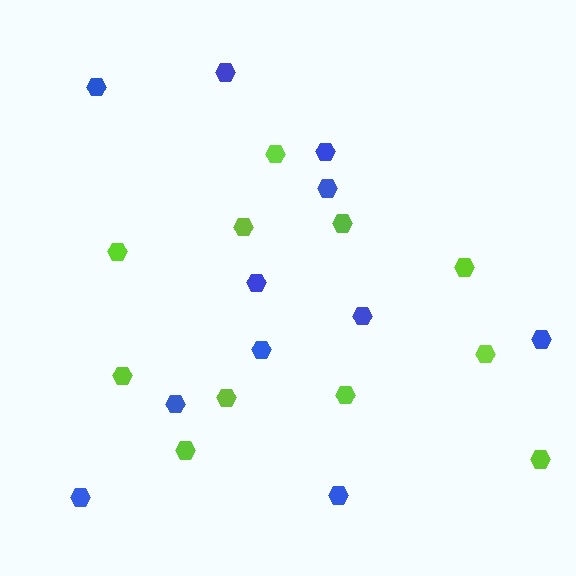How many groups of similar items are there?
There are 2 groups: one group of blue hexagons (11) and one group of lime hexagons (11).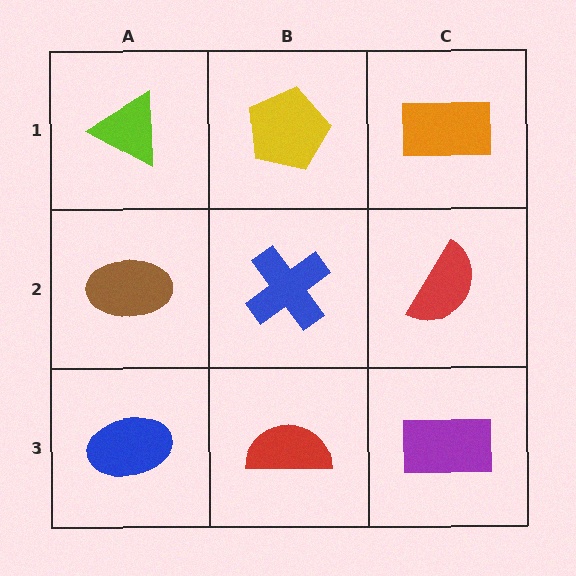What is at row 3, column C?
A purple rectangle.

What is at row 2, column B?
A blue cross.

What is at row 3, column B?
A red semicircle.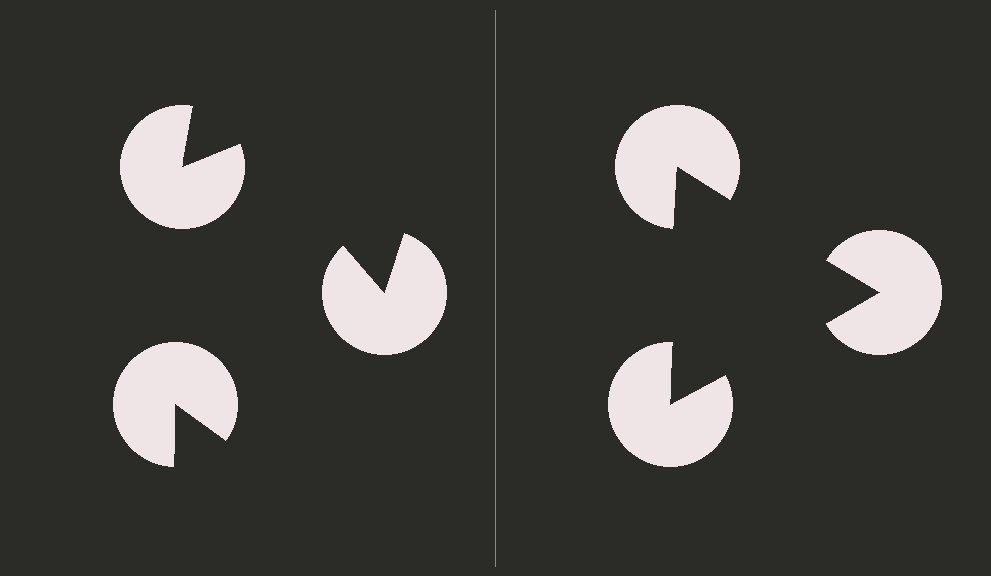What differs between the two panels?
The pac-man discs are positioned identically on both sides; only the wedge orientations differ. On the right they align to a triangle; on the left they are misaligned.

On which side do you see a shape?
An illusory triangle appears on the right side. On the left side the wedge cuts are rotated, so no coherent shape forms.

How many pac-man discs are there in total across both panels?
6 — 3 on each side.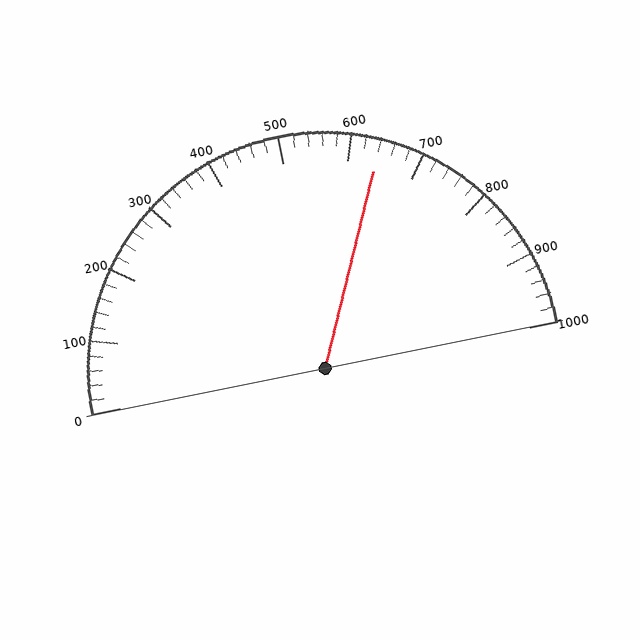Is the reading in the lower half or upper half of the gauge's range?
The reading is in the upper half of the range (0 to 1000).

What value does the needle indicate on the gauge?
The needle indicates approximately 640.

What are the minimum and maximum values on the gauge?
The gauge ranges from 0 to 1000.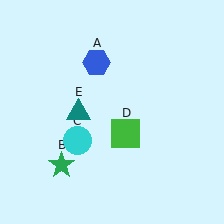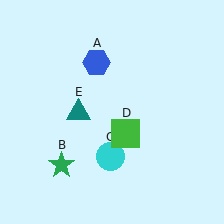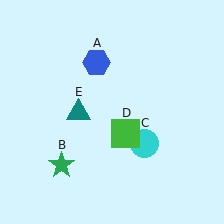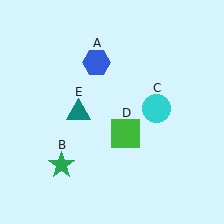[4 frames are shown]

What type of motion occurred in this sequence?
The cyan circle (object C) rotated counterclockwise around the center of the scene.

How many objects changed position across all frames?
1 object changed position: cyan circle (object C).